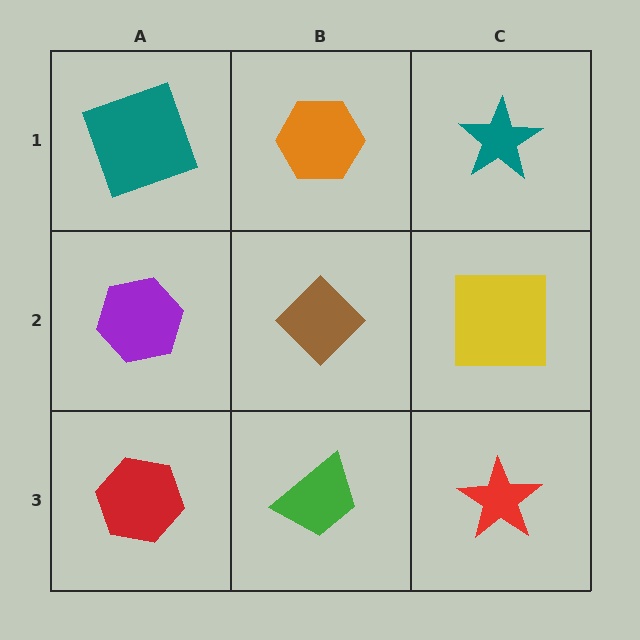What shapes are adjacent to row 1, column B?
A brown diamond (row 2, column B), a teal square (row 1, column A), a teal star (row 1, column C).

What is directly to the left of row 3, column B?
A red hexagon.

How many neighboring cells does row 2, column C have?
3.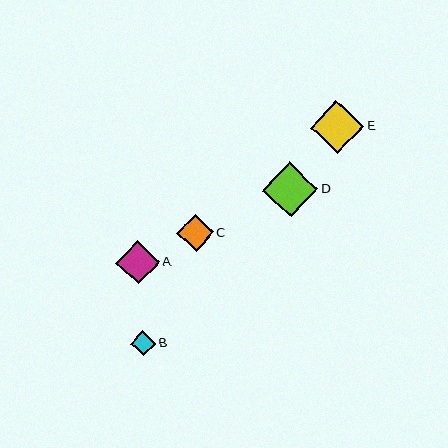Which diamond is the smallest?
Diamond B is the smallest with a size of approximately 25 pixels.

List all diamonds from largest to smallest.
From largest to smallest: D, E, A, C, B.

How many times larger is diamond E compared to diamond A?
Diamond E is approximately 1.2 times the size of diamond A.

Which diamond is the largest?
Diamond D is the largest with a size of approximately 55 pixels.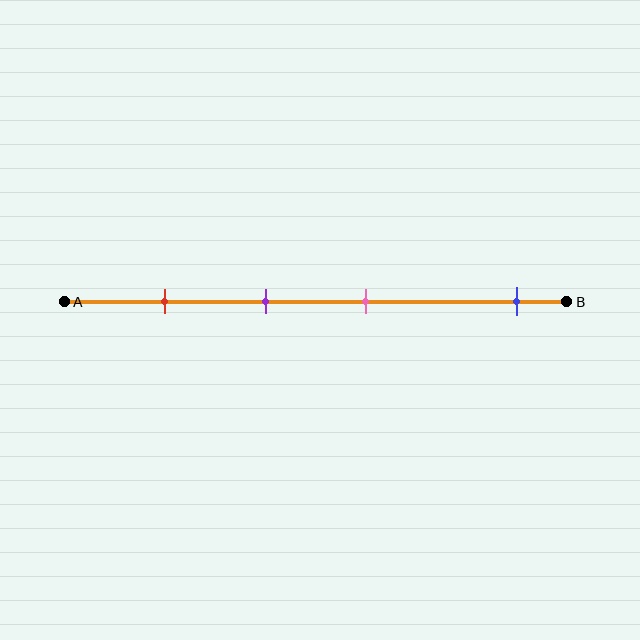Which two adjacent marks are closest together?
The purple and pink marks are the closest adjacent pair.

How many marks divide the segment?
There are 4 marks dividing the segment.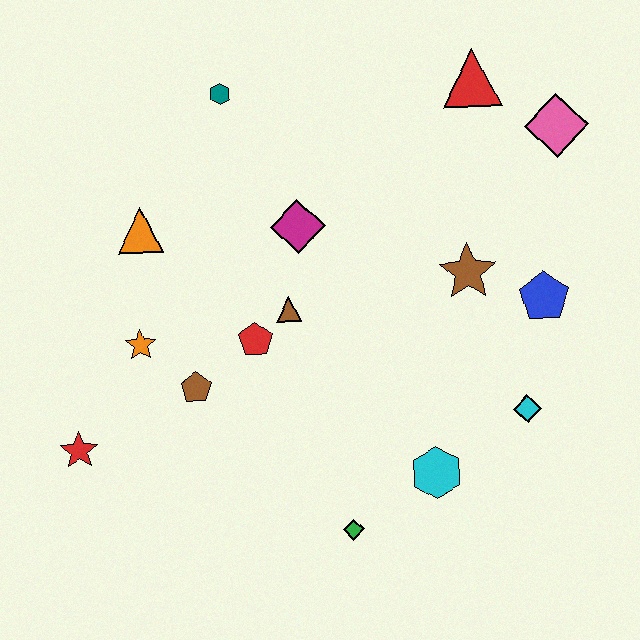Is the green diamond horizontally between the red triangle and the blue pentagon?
No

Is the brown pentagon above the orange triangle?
No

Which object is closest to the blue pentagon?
The brown star is closest to the blue pentagon.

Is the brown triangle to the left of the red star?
No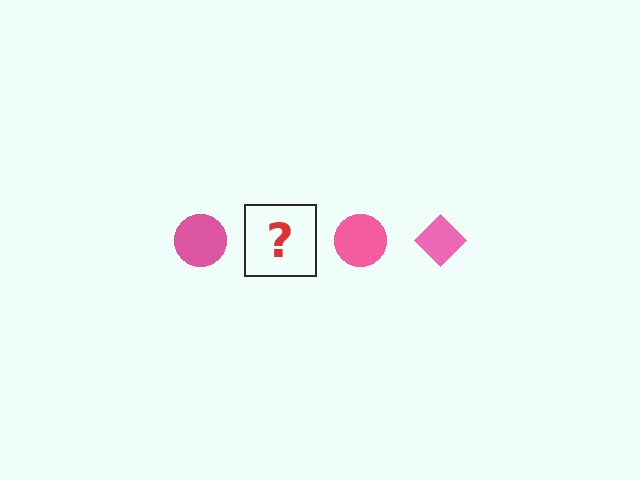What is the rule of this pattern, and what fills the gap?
The rule is that the pattern cycles through circle, diamond shapes in pink. The gap should be filled with a pink diamond.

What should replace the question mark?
The question mark should be replaced with a pink diamond.